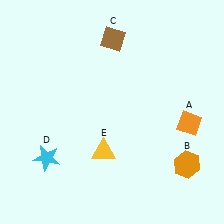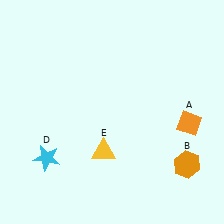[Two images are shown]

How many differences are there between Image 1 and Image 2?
There is 1 difference between the two images.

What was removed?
The brown diamond (C) was removed in Image 2.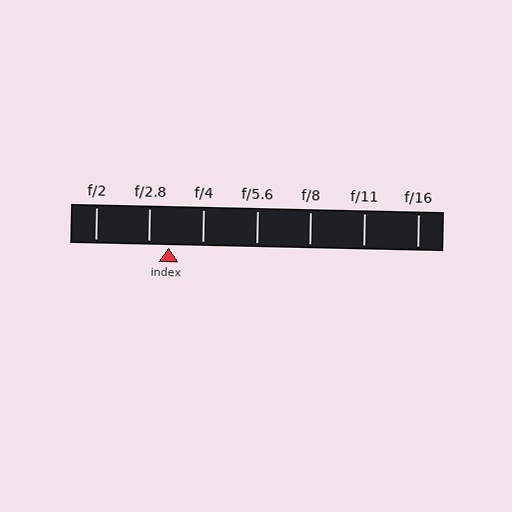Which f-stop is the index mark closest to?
The index mark is closest to f/2.8.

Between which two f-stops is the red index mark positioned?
The index mark is between f/2.8 and f/4.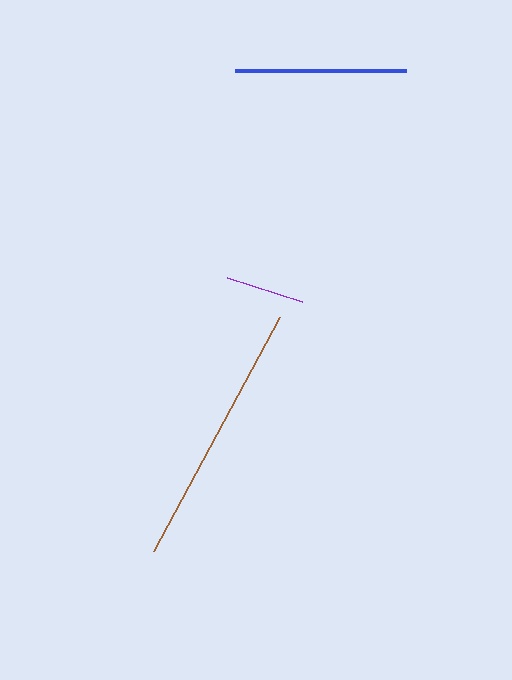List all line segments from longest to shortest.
From longest to shortest: brown, blue, purple.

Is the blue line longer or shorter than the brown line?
The brown line is longer than the blue line.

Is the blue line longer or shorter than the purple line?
The blue line is longer than the purple line.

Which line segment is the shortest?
The purple line is the shortest at approximately 79 pixels.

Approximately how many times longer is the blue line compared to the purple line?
The blue line is approximately 2.2 times the length of the purple line.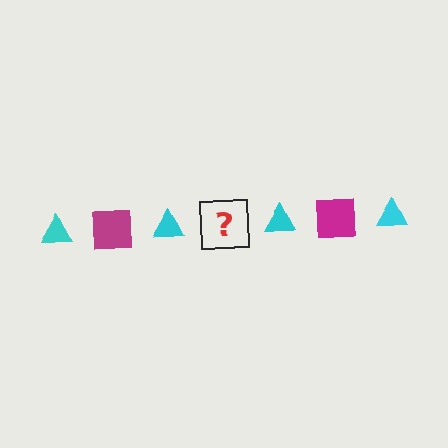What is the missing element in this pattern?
The missing element is a magenta square.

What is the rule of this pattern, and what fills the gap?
The rule is that the pattern alternates between cyan triangle and magenta square. The gap should be filled with a magenta square.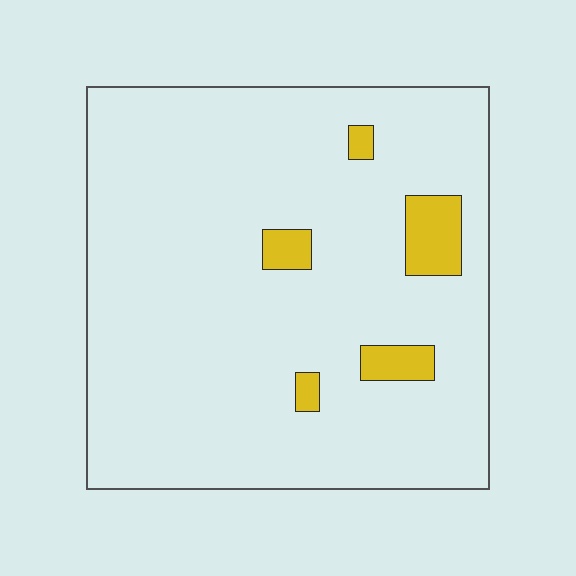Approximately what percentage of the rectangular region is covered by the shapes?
Approximately 5%.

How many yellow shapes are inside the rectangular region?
5.